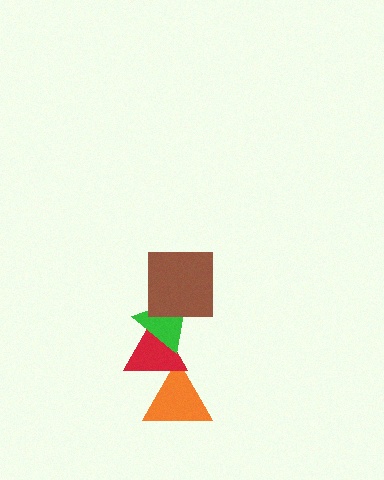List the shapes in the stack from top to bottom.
From top to bottom: the brown square, the green triangle, the red triangle, the orange triangle.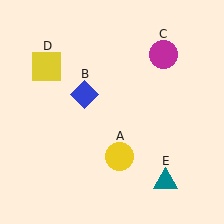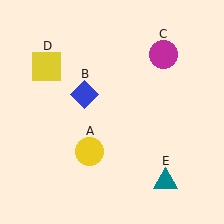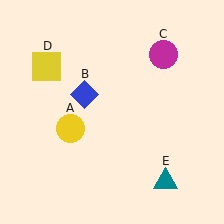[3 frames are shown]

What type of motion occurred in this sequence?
The yellow circle (object A) rotated clockwise around the center of the scene.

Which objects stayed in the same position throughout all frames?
Blue diamond (object B) and magenta circle (object C) and yellow square (object D) and teal triangle (object E) remained stationary.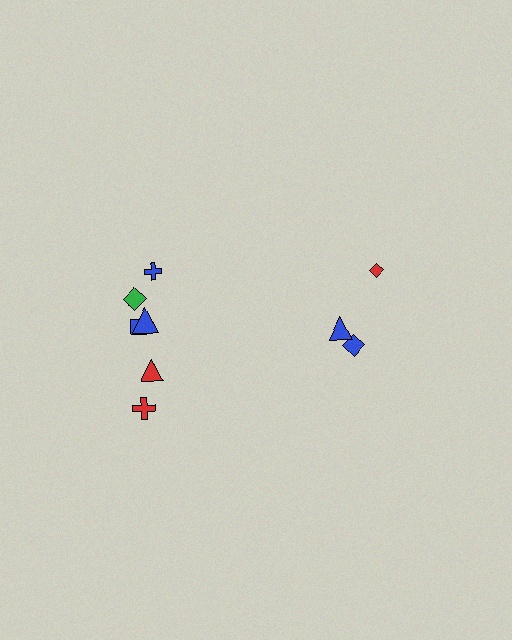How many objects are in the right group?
There are 3 objects.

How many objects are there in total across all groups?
There are 9 objects.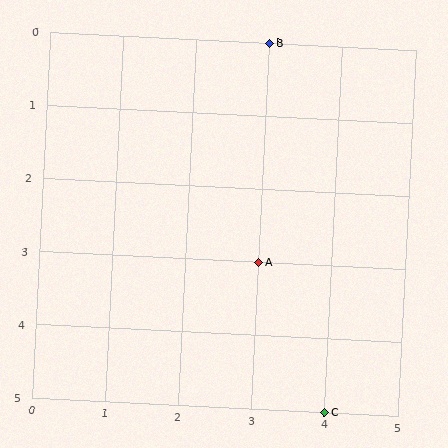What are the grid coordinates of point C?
Point C is at grid coordinates (4, 5).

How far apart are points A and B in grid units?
Points A and B are 3 rows apart.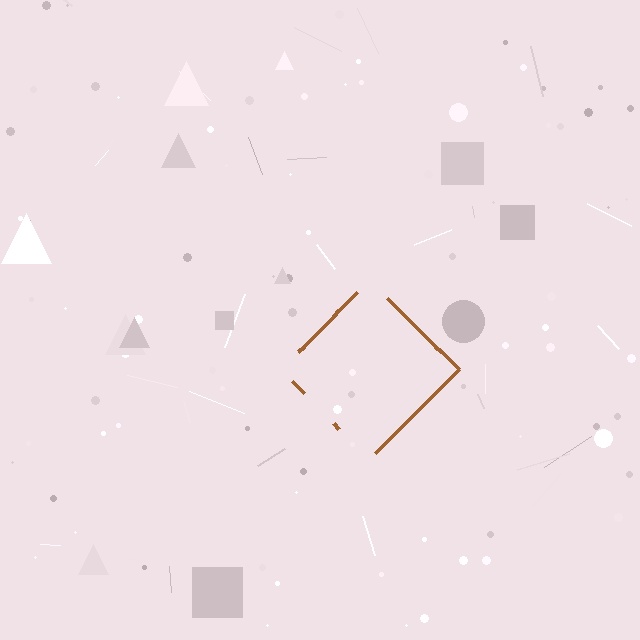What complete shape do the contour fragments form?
The contour fragments form a diamond.